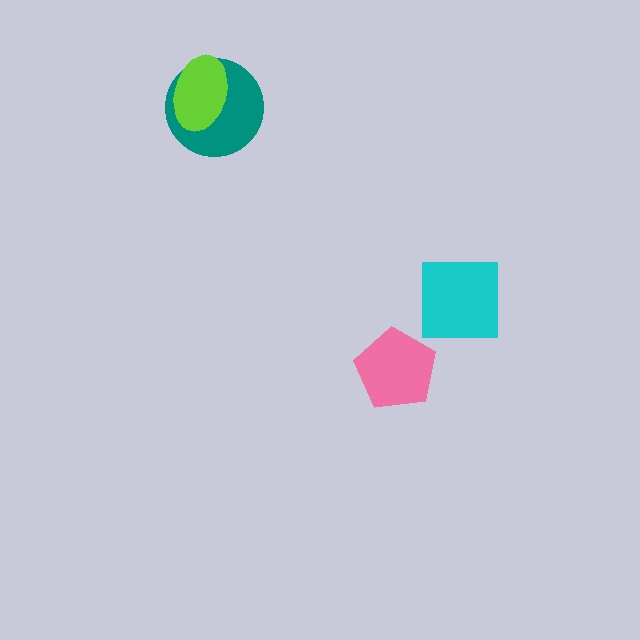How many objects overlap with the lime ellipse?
1 object overlaps with the lime ellipse.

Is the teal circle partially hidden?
Yes, it is partially covered by another shape.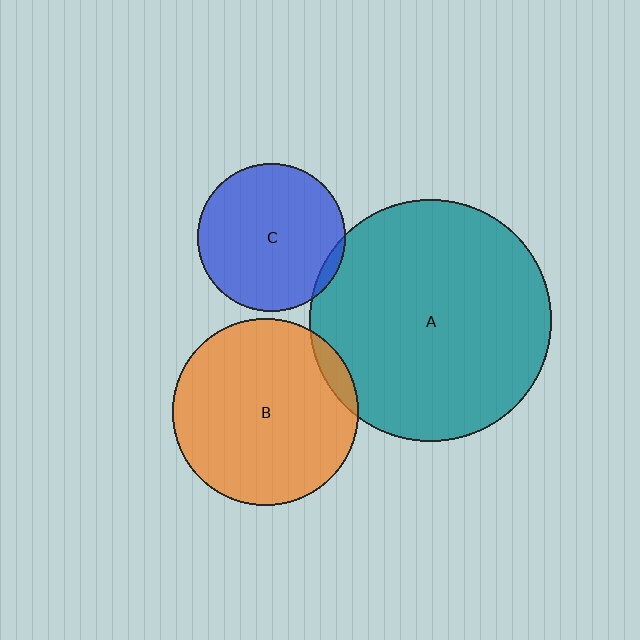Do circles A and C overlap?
Yes.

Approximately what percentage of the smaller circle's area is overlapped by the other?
Approximately 5%.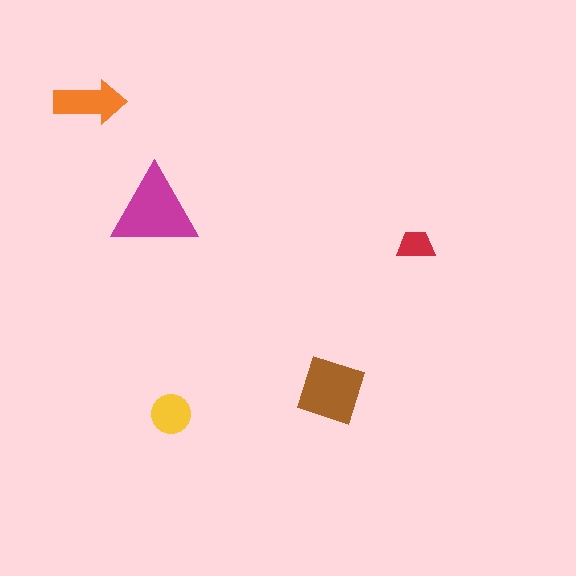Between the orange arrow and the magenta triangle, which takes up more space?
The magenta triangle.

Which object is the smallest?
The red trapezoid.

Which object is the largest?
The magenta triangle.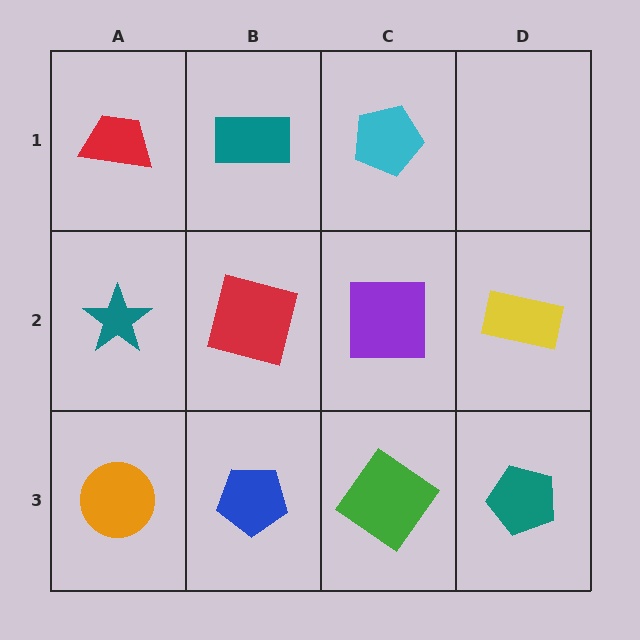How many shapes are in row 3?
4 shapes.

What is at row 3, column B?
A blue pentagon.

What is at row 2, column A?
A teal star.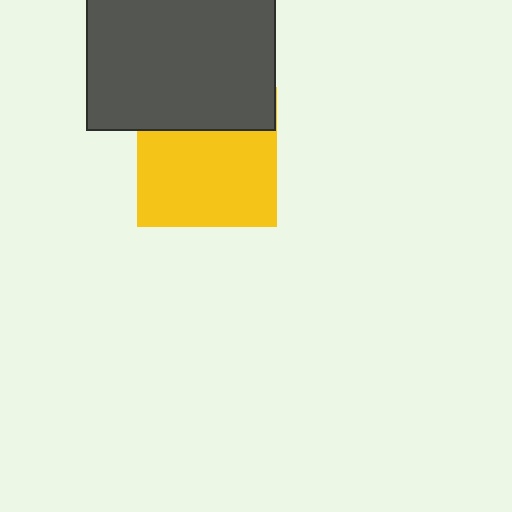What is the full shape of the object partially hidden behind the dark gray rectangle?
The partially hidden object is a yellow square.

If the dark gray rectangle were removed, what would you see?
You would see the complete yellow square.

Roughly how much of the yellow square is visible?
Most of it is visible (roughly 69%).